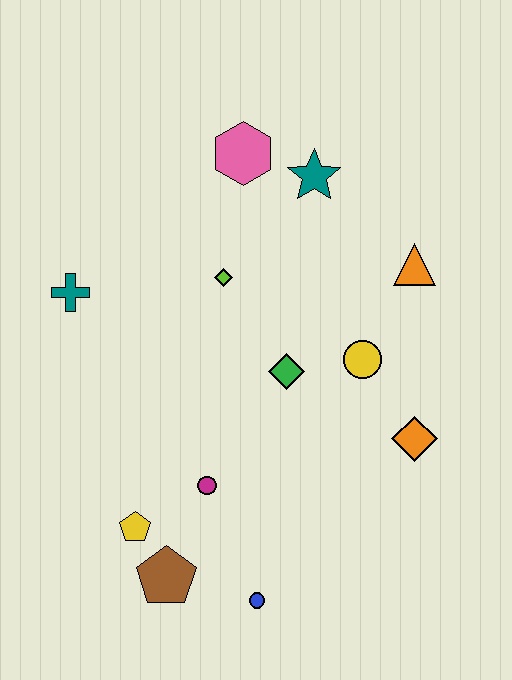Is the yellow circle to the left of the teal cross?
No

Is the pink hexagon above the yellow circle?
Yes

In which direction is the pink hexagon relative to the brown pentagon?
The pink hexagon is above the brown pentagon.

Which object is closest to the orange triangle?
The yellow circle is closest to the orange triangle.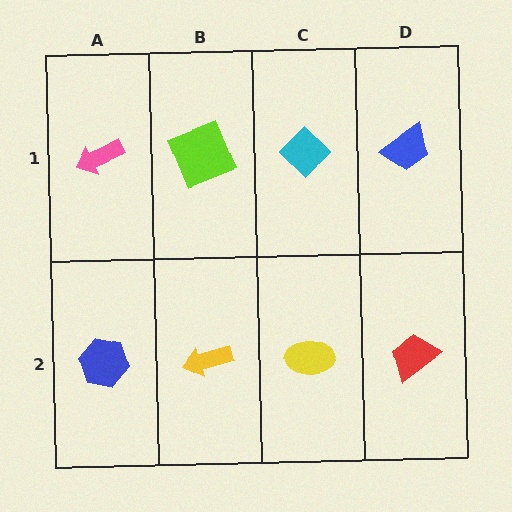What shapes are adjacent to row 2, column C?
A cyan diamond (row 1, column C), a yellow arrow (row 2, column B), a red trapezoid (row 2, column D).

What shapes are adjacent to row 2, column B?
A lime square (row 1, column B), a blue hexagon (row 2, column A), a yellow ellipse (row 2, column C).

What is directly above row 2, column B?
A lime square.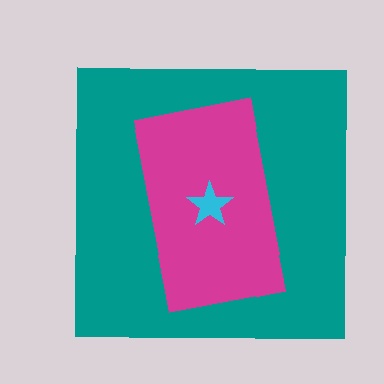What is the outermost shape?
The teal square.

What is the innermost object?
The cyan star.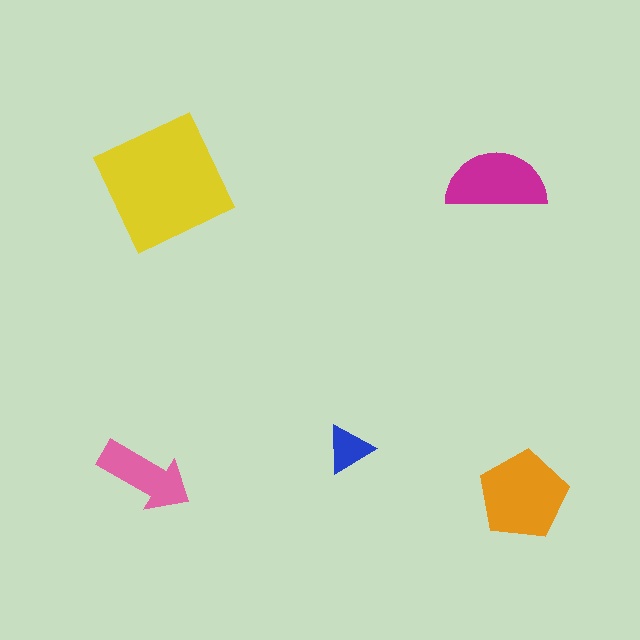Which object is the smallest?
The blue triangle.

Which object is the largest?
The yellow square.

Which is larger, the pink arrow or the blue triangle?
The pink arrow.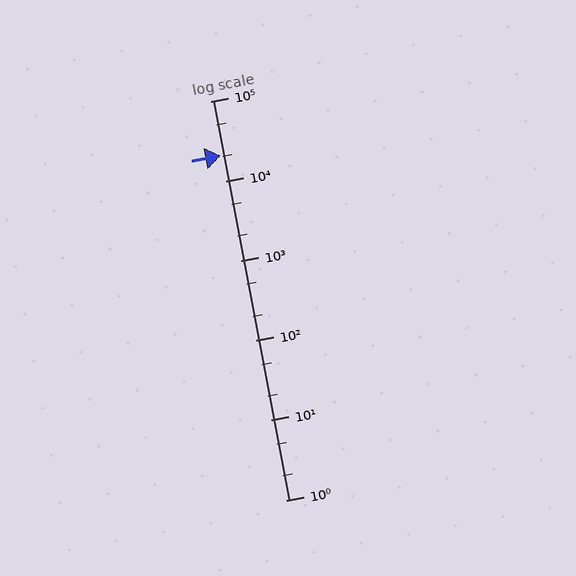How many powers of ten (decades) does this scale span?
The scale spans 5 decades, from 1 to 100000.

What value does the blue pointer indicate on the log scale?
The pointer indicates approximately 21000.